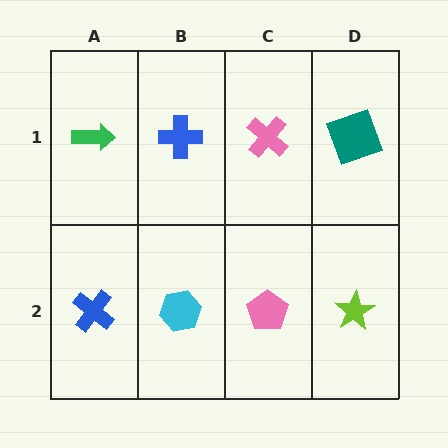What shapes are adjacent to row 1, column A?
A blue cross (row 2, column A), a blue cross (row 1, column B).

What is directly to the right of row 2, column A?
A cyan hexagon.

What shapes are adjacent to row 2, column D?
A teal square (row 1, column D), a pink pentagon (row 2, column C).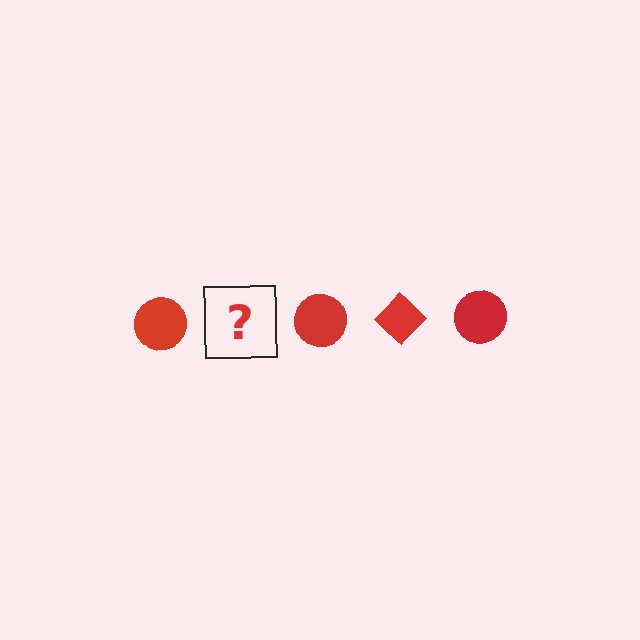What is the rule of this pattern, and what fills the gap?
The rule is that the pattern cycles through circle, diamond shapes in red. The gap should be filled with a red diamond.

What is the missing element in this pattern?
The missing element is a red diamond.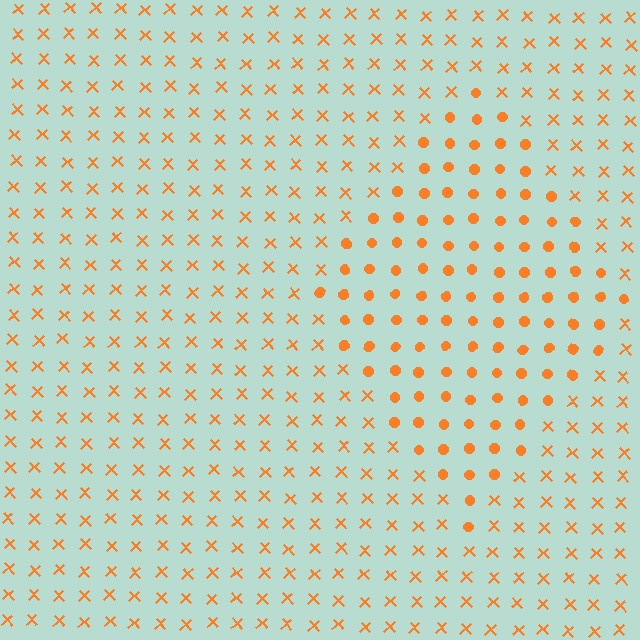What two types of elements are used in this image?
The image uses circles inside the diamond region and X marks outside it.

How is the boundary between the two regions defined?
The boundary is defined by a change in element shape: circles inside vs. X marks outside. All elements share the same color and spacing.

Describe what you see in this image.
The image is filled with small orange elements arranged in a uniform grid. A diamond-shaped region contains circles, while the surrounding area contains X marks. The boundary is defined purely by the change in element shape.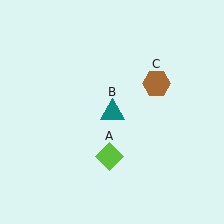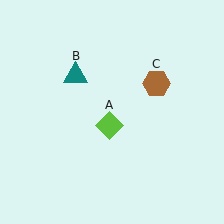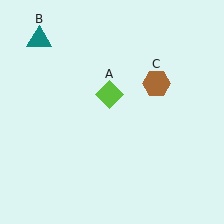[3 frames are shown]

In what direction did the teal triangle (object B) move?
The teal triangle (object B) moved up and to the left.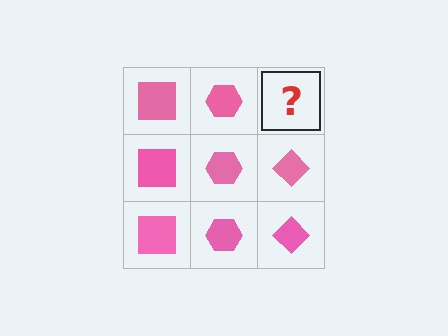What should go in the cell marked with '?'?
The missing cell should contain a pink diamond.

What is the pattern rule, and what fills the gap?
The rule is that each column has a consistent shape. The gap should be filled with a pink diamond.